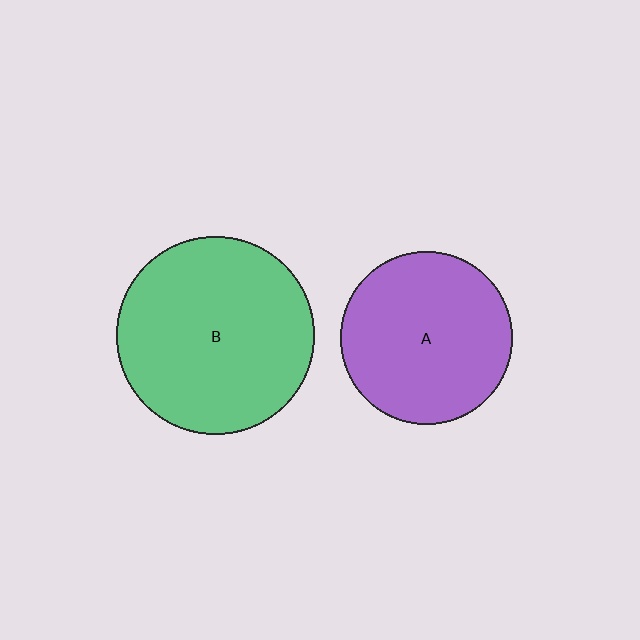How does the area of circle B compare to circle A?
Approximately 1.3 times.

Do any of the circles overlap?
No, none of the circles overlap.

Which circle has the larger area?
Circle B (green).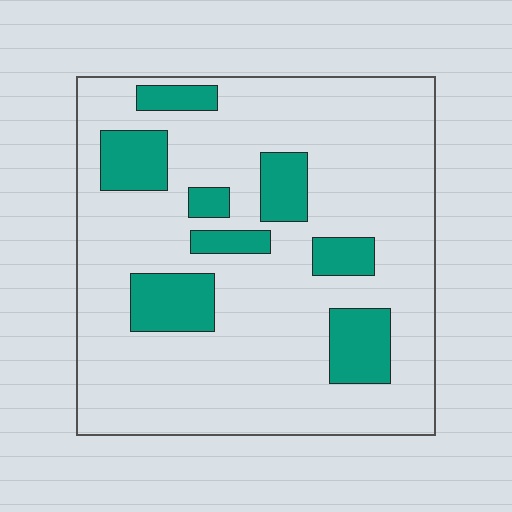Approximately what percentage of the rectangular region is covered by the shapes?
Approximately 20%.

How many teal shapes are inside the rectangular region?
8.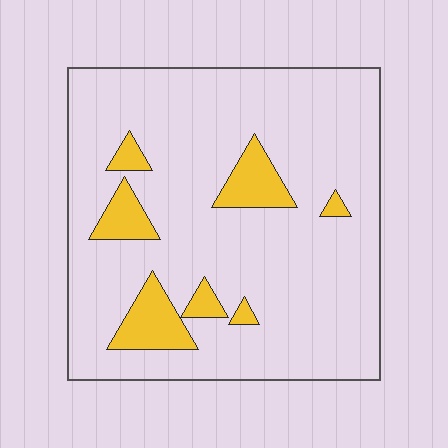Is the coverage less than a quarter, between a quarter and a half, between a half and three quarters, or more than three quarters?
Less than a quarter.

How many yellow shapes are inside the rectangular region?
7.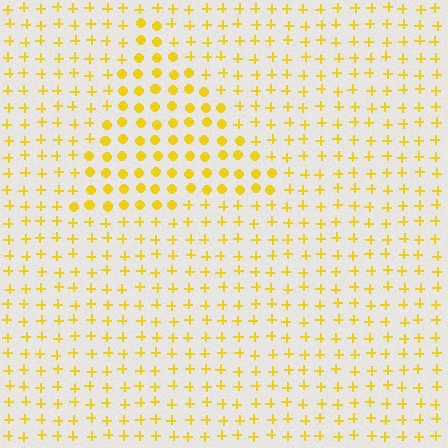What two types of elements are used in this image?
The image uses circles inside the triangle region and plus signs outside it.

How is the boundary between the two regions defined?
The boundary is defined by a change in element shape: circles inside vs. plus signs outside. All elements share the same color and spacing.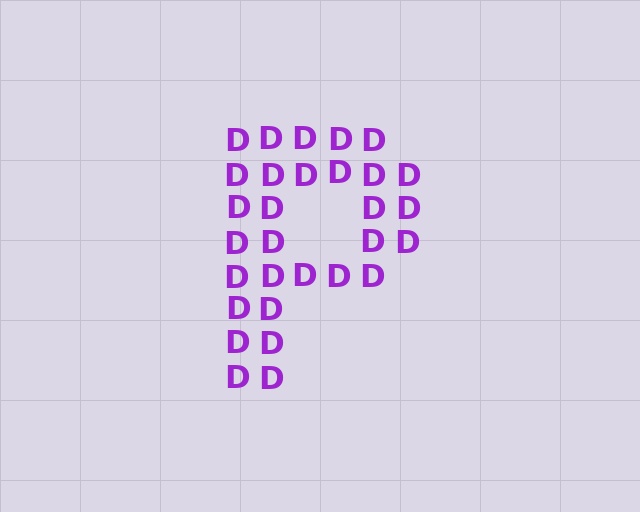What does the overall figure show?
The overall figure shows the letter P.